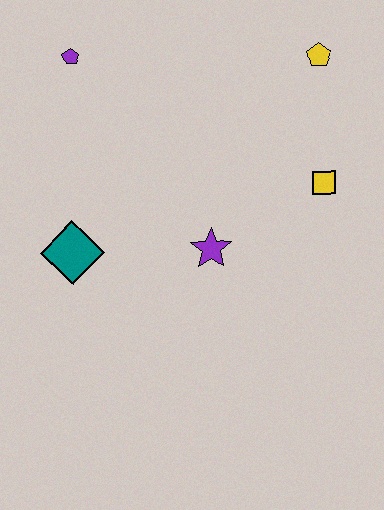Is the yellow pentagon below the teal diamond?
No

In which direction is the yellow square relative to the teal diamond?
The yellow square is to the right of the teal diamond.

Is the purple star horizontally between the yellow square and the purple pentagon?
Yes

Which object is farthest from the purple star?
The purple pentagon is farthest from the purple star.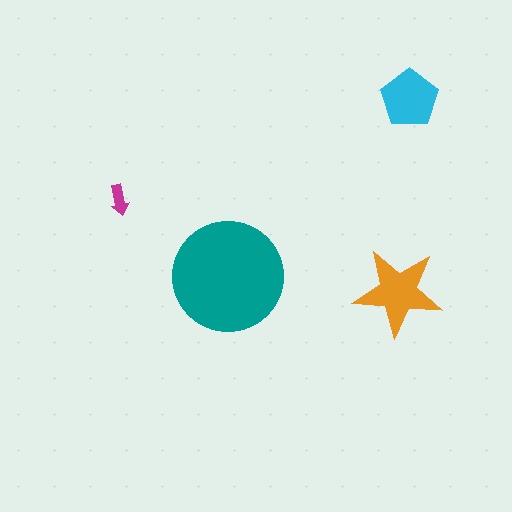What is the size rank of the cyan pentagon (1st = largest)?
3rd.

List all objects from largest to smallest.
The teal circle, the orange star, the cyan pentagon, the magenta arrow.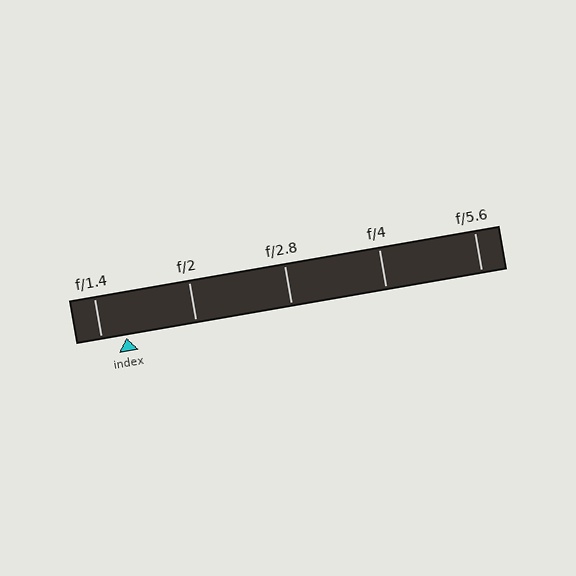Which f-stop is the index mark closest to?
The index mark is closest to f/1.4.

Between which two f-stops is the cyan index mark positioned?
The index mark is between f/1.4 and f/2.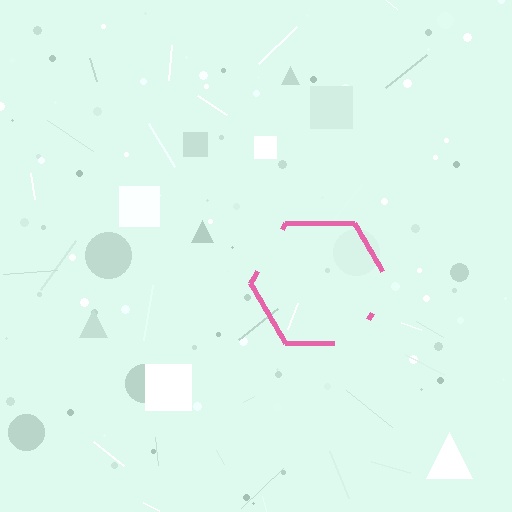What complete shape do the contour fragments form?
The contour fragments form a hexagon.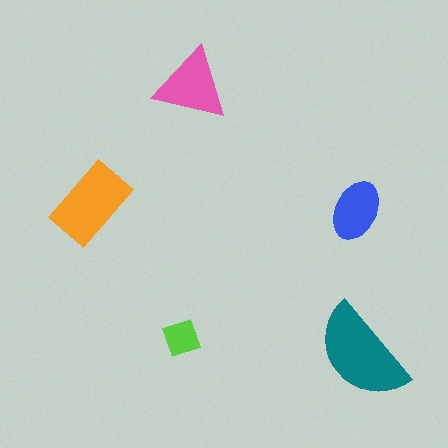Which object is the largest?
The teal semicircle.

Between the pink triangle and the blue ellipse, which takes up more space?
The pink triangle.